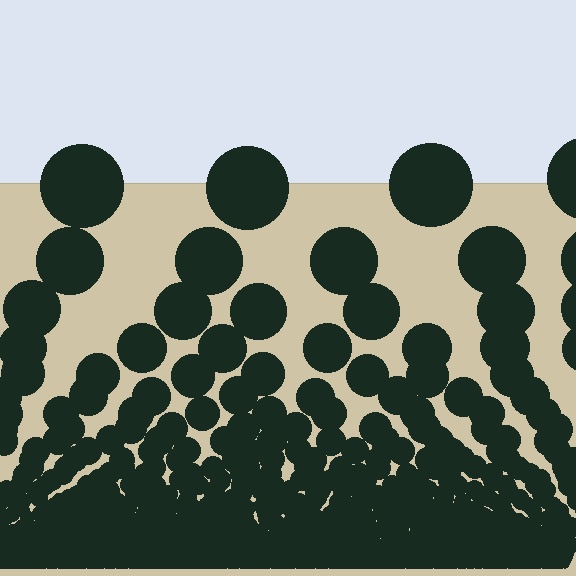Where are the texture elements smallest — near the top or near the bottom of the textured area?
Near the bottom.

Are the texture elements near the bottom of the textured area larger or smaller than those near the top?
Smaller. The gradient is inverted — elements near the bottom are smaller and denser.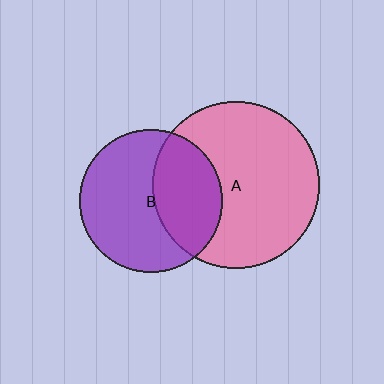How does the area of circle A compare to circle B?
Approximately 1.4 times.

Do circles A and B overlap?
Yes.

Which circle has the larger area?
Circle A (pink).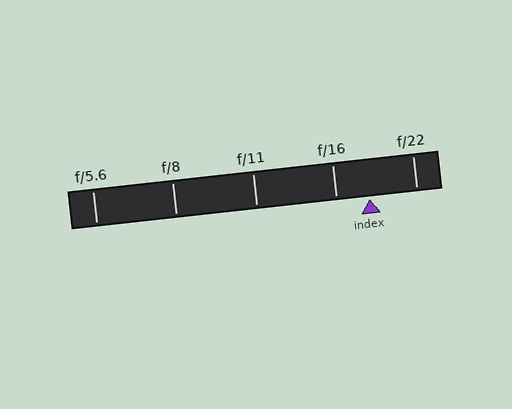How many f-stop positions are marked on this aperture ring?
There are 5 f-stop positions marked.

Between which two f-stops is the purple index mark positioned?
The index mark is between f/16 and f/22.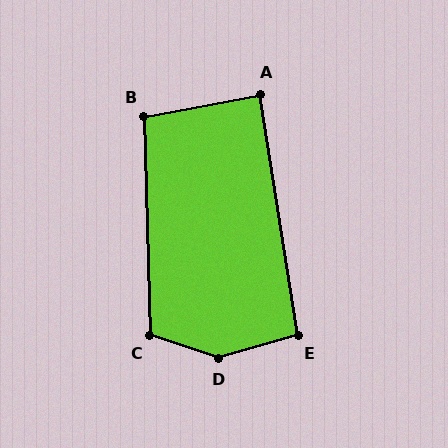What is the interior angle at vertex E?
Approximately 97 degrees (obtuse).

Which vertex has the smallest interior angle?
A, at approximately 89 degrees.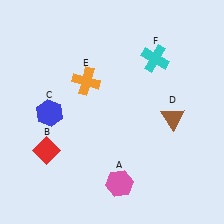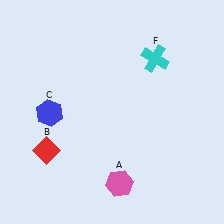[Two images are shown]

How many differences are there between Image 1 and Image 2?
There are 2 differences between the two images.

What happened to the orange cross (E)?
The orange cross (E) was removed in Image 2. It was in the top-left area of Image 1.